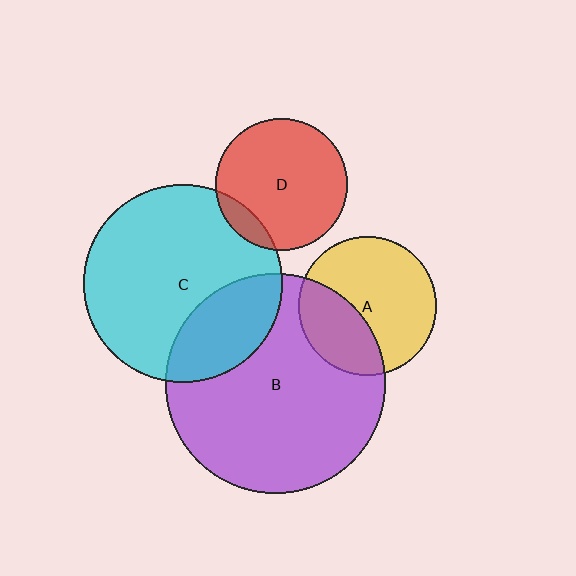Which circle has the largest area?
Circle B (purple).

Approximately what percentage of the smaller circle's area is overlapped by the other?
Approximately 25%.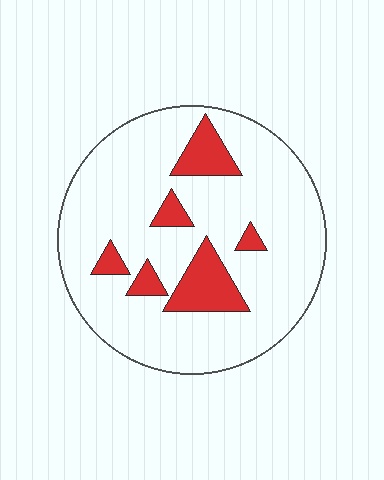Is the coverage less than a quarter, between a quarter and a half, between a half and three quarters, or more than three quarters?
Less than a quarter.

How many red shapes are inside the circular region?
6.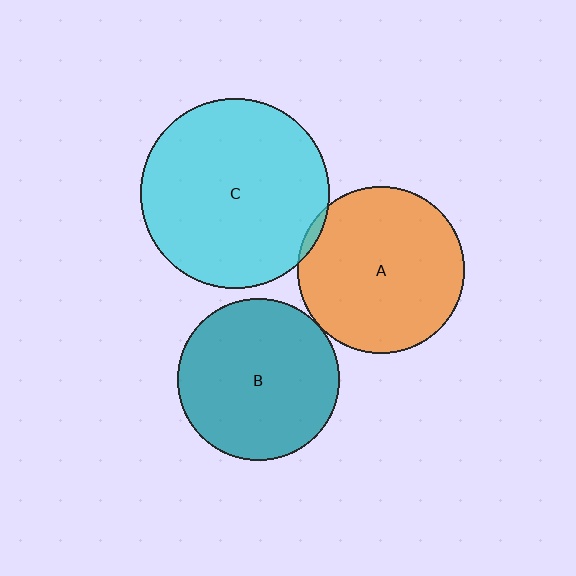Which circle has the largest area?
Circle C (cyan).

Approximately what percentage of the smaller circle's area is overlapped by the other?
Approximately 5%.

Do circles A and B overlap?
Yes.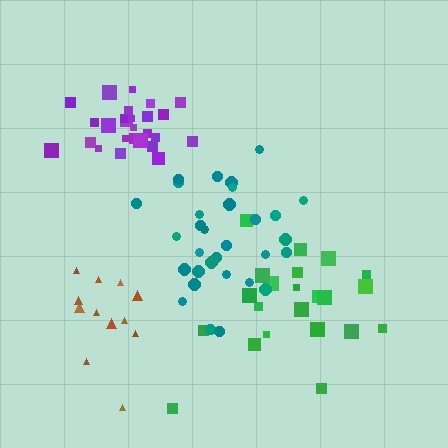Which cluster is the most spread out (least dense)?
Green.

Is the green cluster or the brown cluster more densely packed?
Brown.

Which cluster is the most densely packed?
Purple.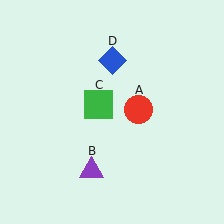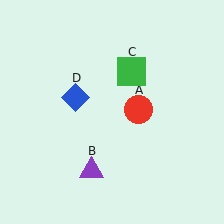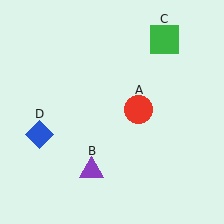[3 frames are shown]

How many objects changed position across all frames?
2 objects changed position: green square (object C), blue diamond (object D).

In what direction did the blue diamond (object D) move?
The blue diamond (object D) moved down and to the left.